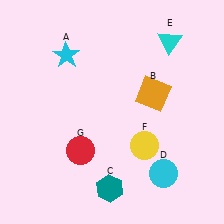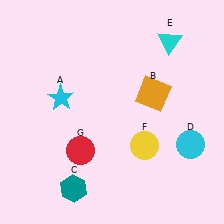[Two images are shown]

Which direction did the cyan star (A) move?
The cyan star (A) moved down.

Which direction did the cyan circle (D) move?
The cyan circle (D) moved up.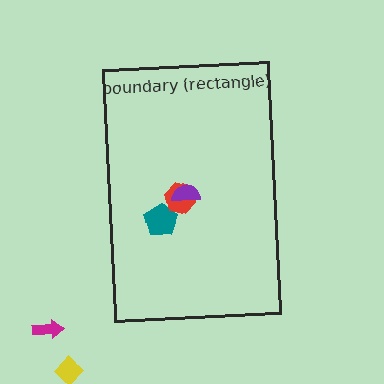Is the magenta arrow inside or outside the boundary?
Outside.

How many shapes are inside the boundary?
3 inside, 2 outside.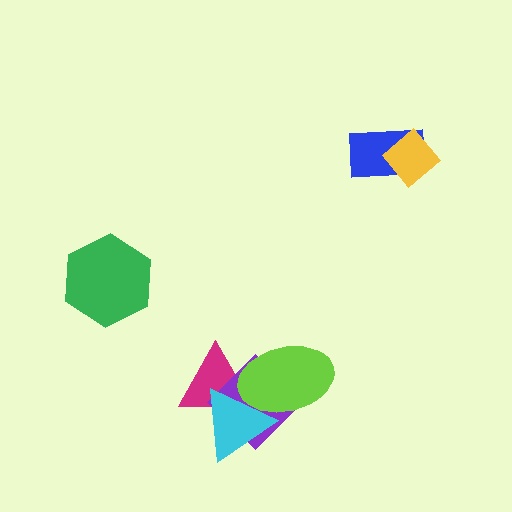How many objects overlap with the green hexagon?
0 objects overlap with the green hexagon.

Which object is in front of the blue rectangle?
The yellow diamond is in front of the blue rectangle.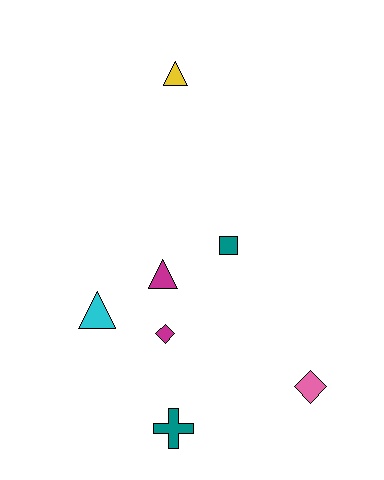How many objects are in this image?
There are 7 objects.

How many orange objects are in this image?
There are no orange objects.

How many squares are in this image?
There is 1 square.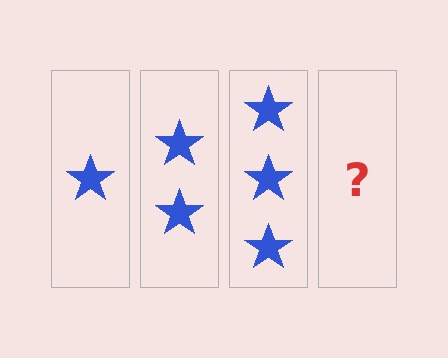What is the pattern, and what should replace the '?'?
The pattern is that each step adds one more star. The '?' should be 4 stars.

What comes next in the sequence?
The next element should be 4 stars.